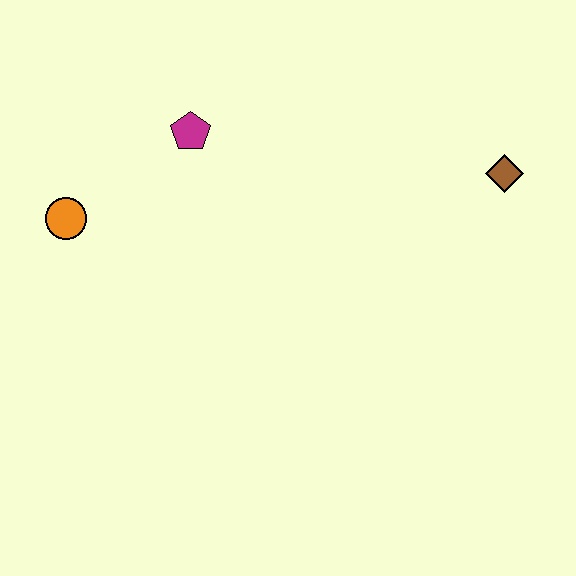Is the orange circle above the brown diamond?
No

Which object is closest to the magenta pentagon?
The orange circle is closest to the magenta pentagon.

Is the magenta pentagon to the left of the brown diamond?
Yes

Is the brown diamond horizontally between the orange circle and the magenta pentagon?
No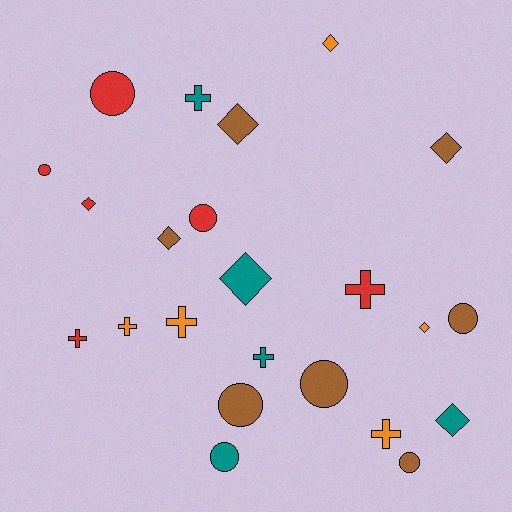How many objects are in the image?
There are 23 objects.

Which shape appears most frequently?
Diamond, with 8 objects.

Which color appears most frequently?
Brown, with 7 objects.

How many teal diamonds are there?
There are 2 teal diamonds.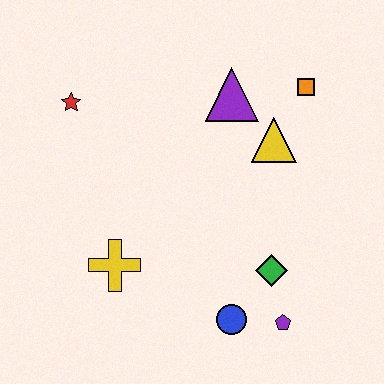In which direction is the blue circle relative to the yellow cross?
The blue circle is to the right of the yellow cross.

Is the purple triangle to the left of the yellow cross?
No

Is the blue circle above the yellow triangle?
No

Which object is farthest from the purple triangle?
The purple pentagon is farthest from the purple triangle.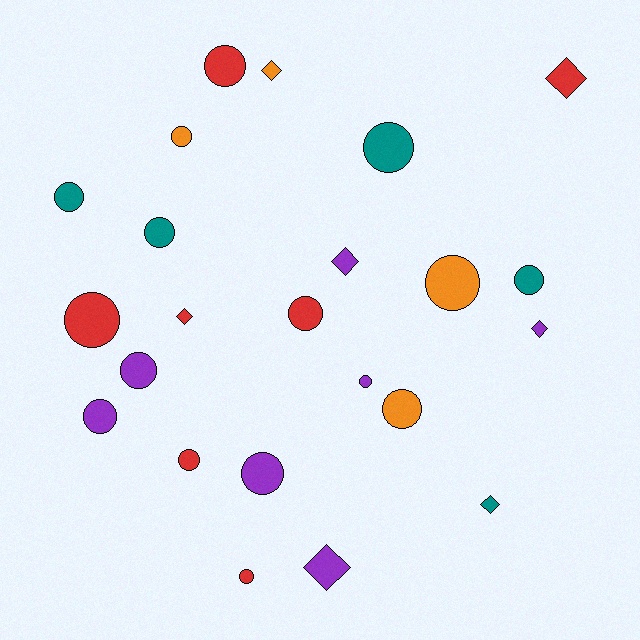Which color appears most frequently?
Purple, with 7 objects.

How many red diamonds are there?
There are 2 red diamonds.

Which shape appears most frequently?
Circle, with 16 objects.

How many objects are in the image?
There are 23 objects.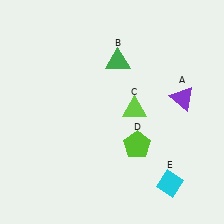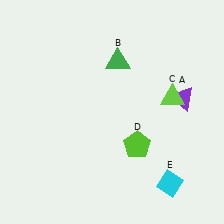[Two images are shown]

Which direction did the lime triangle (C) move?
The lime triangle (C) moved right.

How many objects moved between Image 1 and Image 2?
1 object moved between the two images.